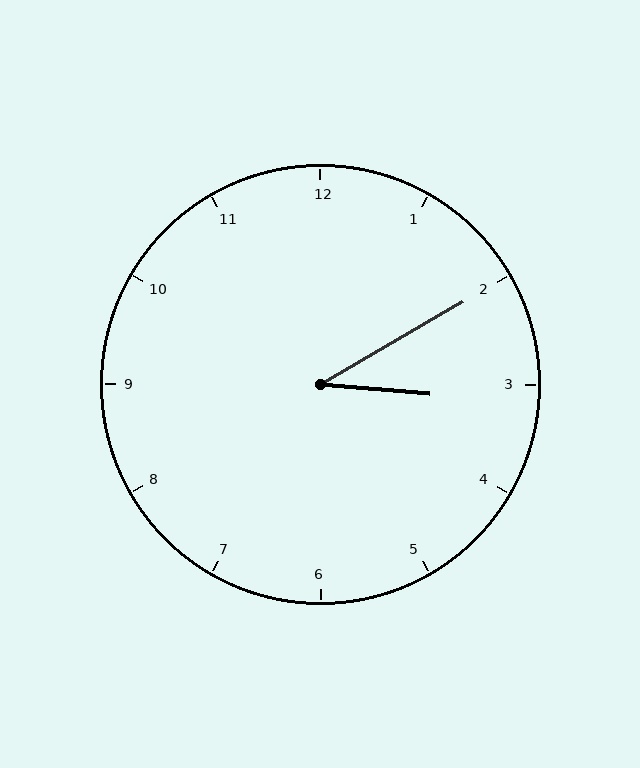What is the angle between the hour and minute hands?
Approximately 35 degrees.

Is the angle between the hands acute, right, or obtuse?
It is acute.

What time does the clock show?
3:10.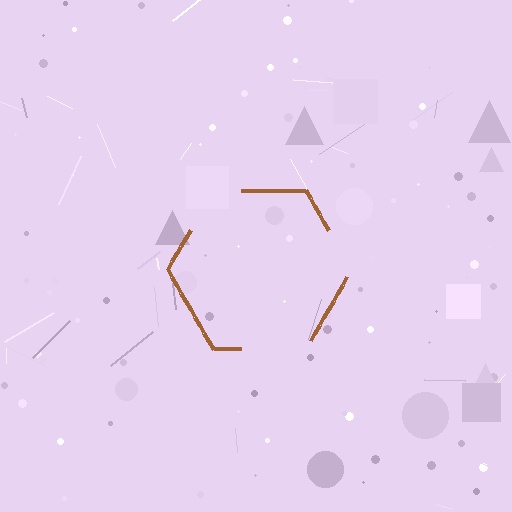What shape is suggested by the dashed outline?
The dashed outline suggests a hexagon.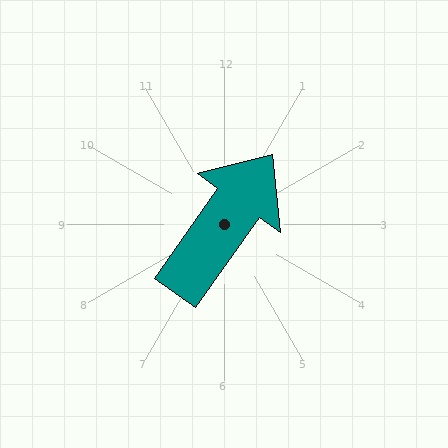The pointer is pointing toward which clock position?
Roughly 1 o'clock.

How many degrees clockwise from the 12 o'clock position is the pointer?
Approximately 35 degrees.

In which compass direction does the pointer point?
Northeast.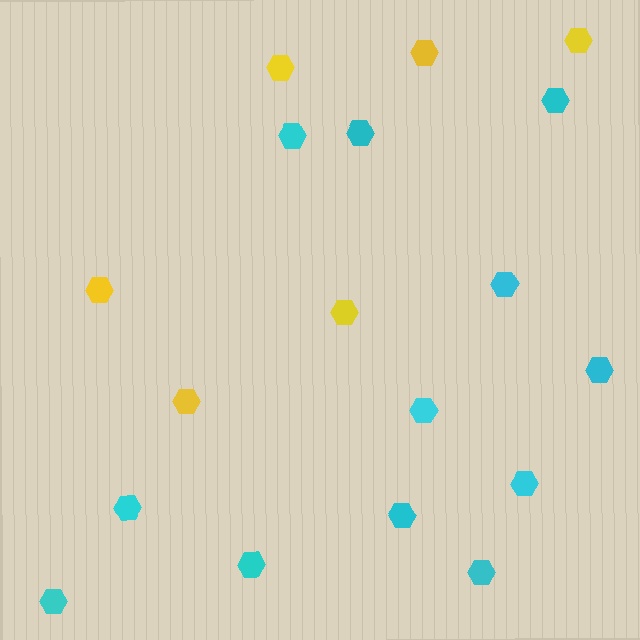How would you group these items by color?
There are 2 groups: one group of cyan hexagons (12) and one group of yellow hexagons (6).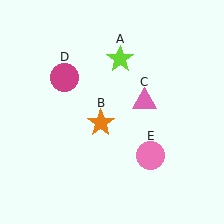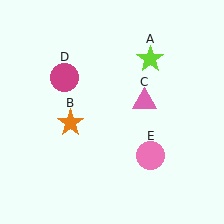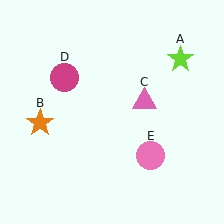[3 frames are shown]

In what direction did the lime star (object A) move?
The lime star (object A) moved right.